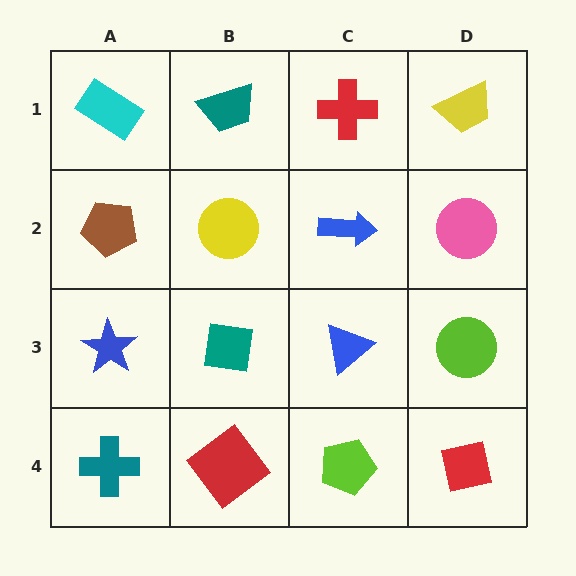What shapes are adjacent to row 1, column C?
A blue arrow (row 2, column C), a teal trapezoid (row 1, column B), a yellow trapezoid (row 1, column D).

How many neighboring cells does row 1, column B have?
3.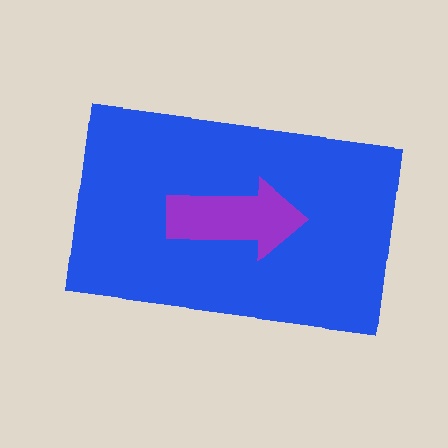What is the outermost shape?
The blue rectangle.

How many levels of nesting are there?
2.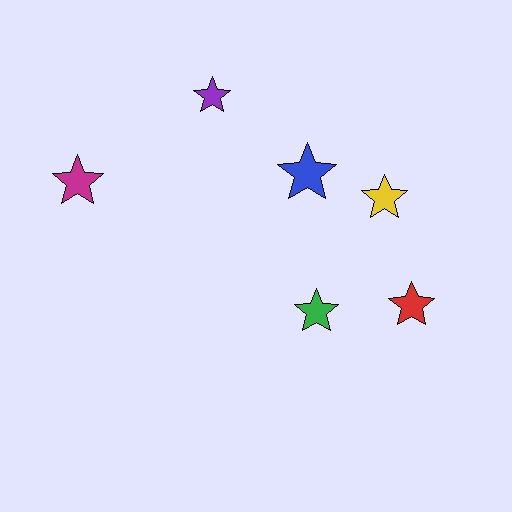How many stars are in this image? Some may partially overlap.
There are 6 stars.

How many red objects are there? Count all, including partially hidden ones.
There is 1 red object.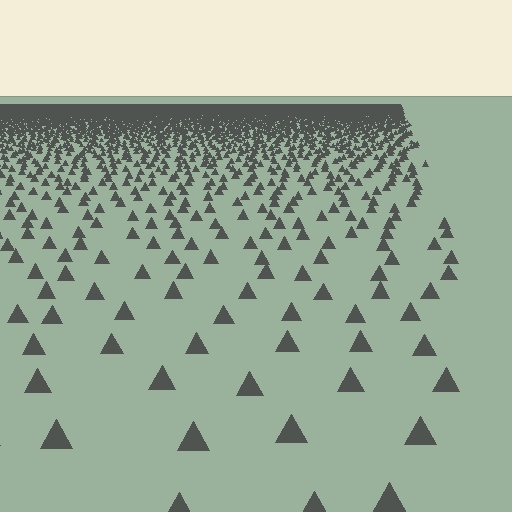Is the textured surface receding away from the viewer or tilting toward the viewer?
The surface is receding away from the viewer. Texture elements get smaller and denser toward the top.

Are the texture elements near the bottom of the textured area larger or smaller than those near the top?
Larger. Near the bottom, elements are closer to the viewer and appear at a bigger on-screen size.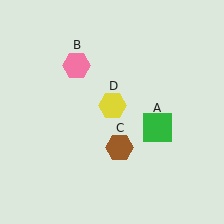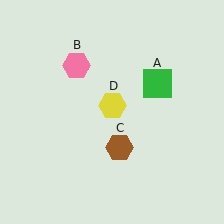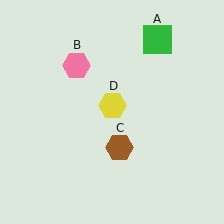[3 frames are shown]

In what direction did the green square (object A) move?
The green square (object A) moved up.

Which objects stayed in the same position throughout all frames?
Pink hexagon (object B) and brown hexagon (object C) and yellow hexagon (object D) remained stationary.